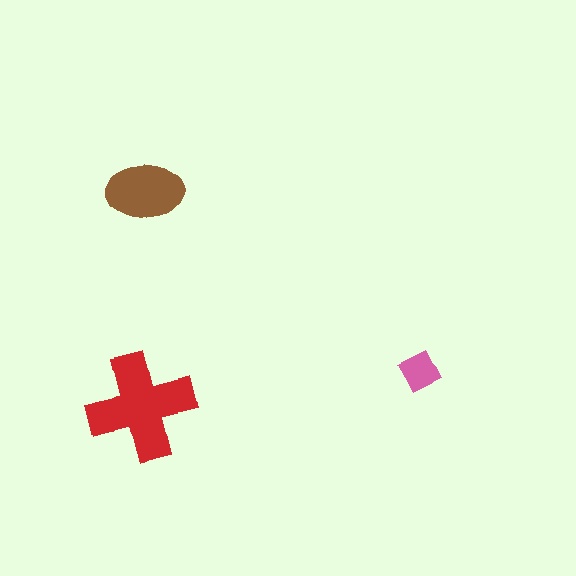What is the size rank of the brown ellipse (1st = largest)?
2nd.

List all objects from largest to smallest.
The red cross, the brown ellipse, the pink diamond.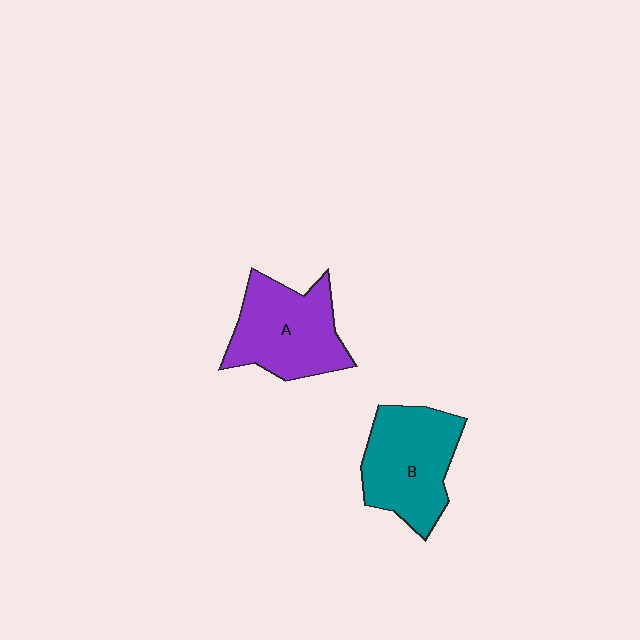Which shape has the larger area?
Shape B (teal).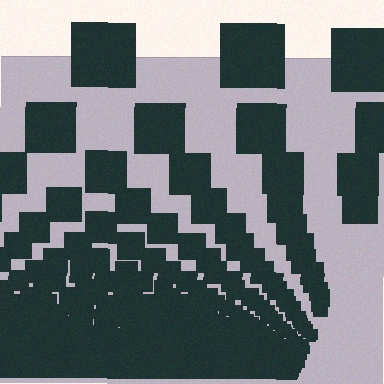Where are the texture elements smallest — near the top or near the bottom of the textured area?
Near the bottom.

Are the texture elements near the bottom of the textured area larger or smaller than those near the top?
Smaller. The gradient is inverted — elements near the bottom are smaller and denser.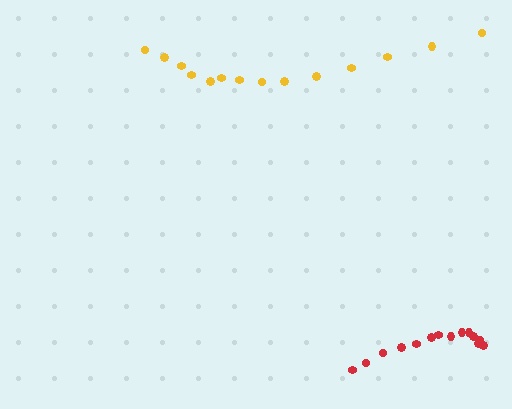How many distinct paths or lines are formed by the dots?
There are 2 distinct paths.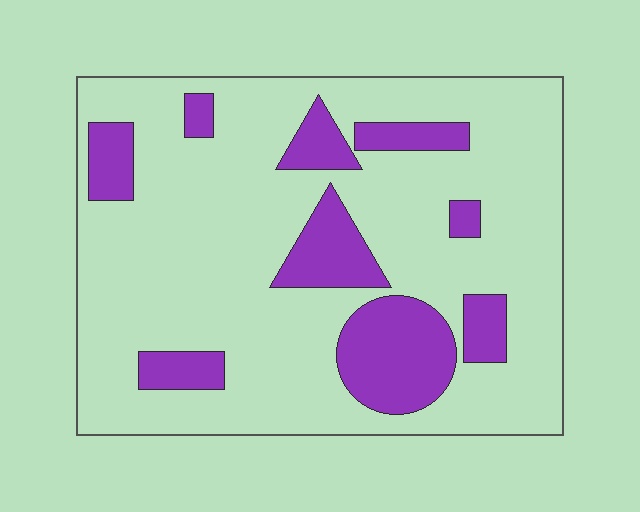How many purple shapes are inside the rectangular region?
9.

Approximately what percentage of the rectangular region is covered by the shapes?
Approximately 20%.